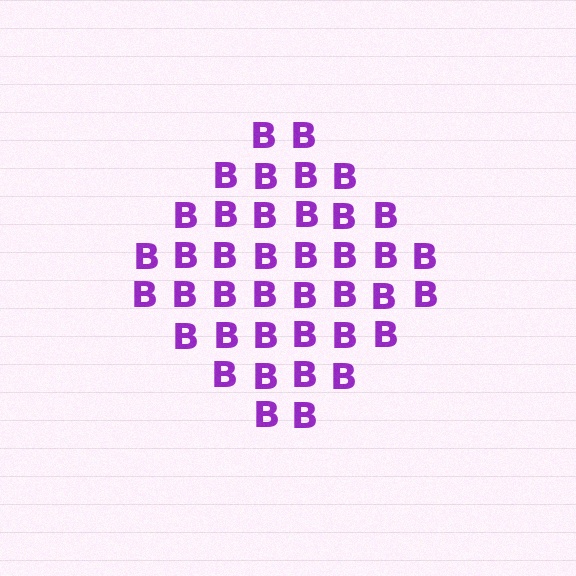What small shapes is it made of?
It is made of small letter B's.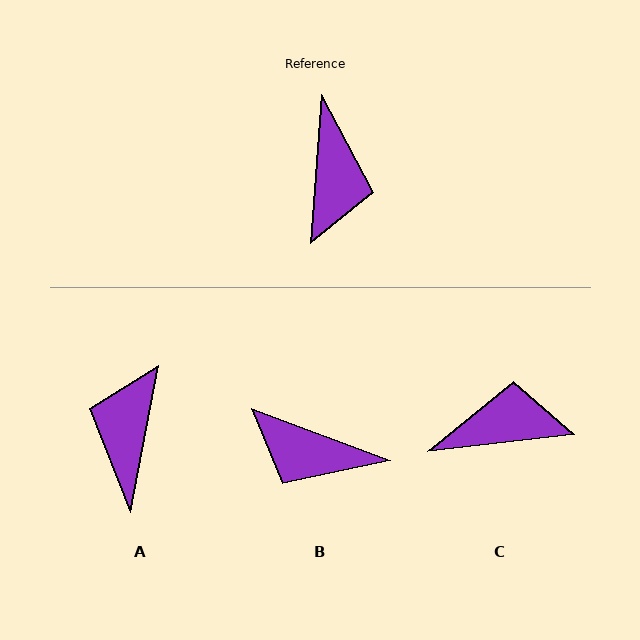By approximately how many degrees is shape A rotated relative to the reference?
Approximately 173 degrees counter-clockwise.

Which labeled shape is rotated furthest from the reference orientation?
A, about 173 degrees away.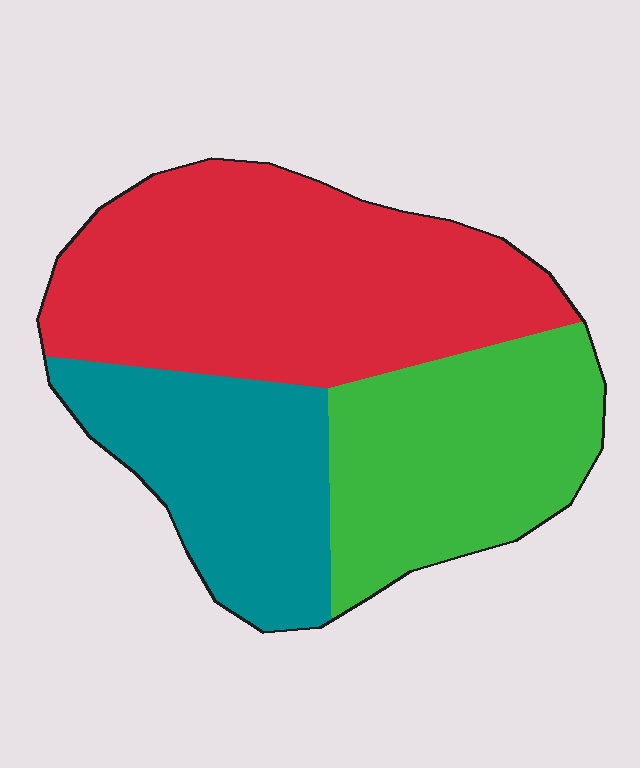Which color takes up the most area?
Red, at roughly 45%.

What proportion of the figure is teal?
Teal covers about 25% of the figure.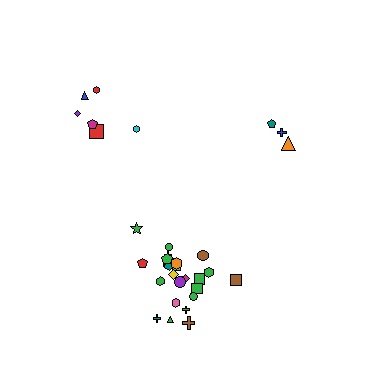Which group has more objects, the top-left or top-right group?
The top-left group.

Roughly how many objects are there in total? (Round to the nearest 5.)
Roughly 35 objects in total.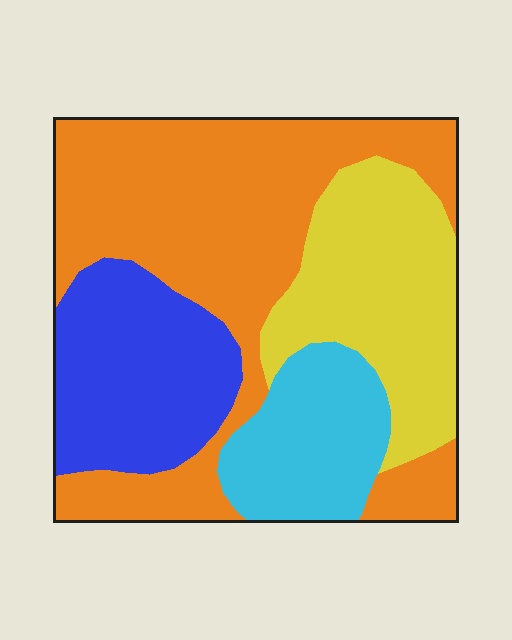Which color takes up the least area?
Cyan, at roughly 15%.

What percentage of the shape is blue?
Blue takes up between a sixth and a third of the shape.